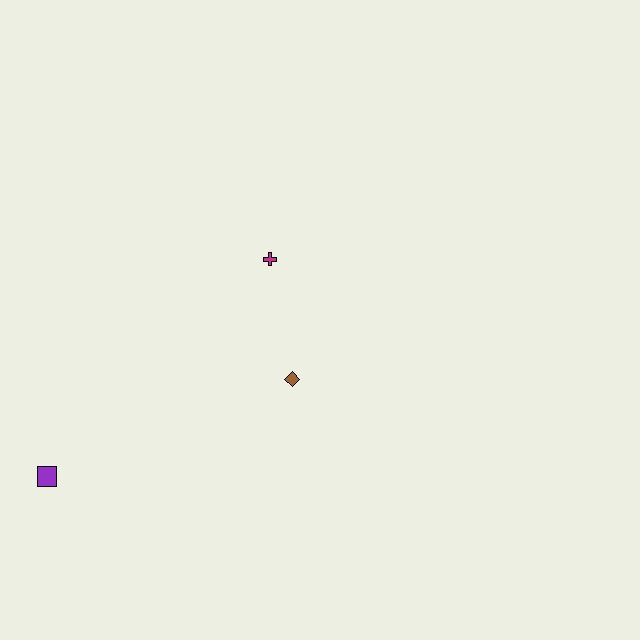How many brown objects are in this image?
There is 1 brown object.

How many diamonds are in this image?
There is 1 diamond.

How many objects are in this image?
There are 3 objects.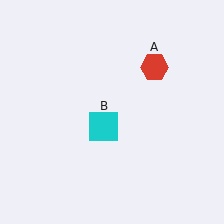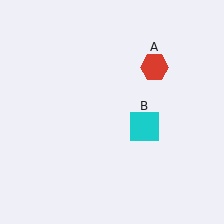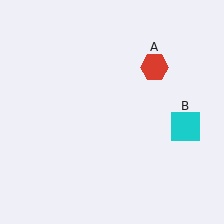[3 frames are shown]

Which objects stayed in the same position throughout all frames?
Red hexagon (object A) remained stationary.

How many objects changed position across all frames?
1 object changed position: cyan square (object B).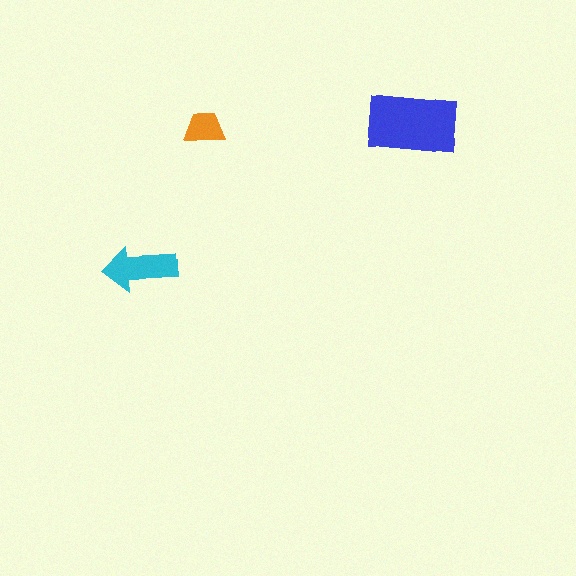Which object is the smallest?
The orange trapezoid.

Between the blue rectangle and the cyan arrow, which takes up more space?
The blue rectangle.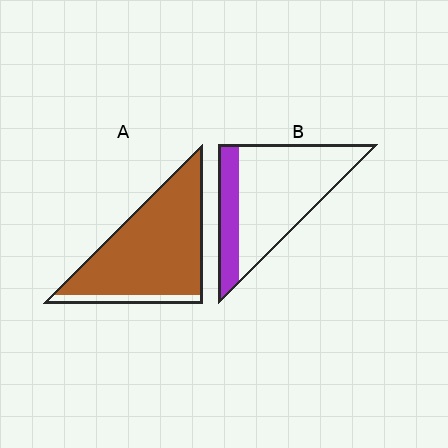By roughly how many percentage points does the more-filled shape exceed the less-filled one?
By roughly 65 percentage points (A over B).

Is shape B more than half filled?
No.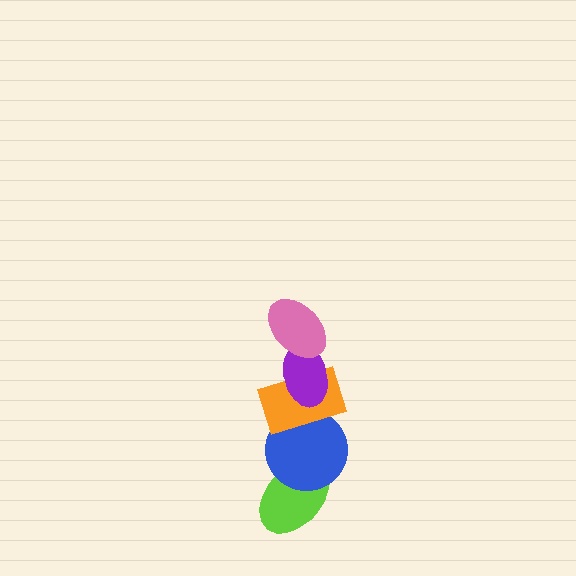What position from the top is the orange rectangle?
The orange rectangle is 3rd from the top.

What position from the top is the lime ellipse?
The lime ellipse is 5th from the top.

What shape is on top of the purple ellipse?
The pink ellipse is on top of the purple ellipse.